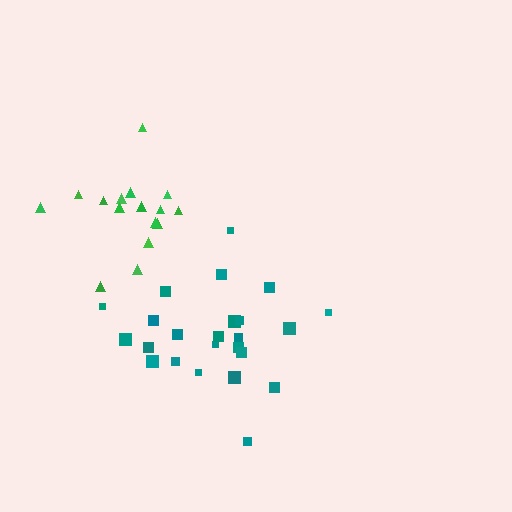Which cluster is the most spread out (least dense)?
Green.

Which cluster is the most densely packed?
Teal.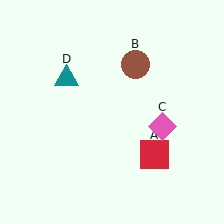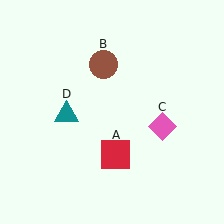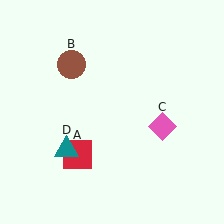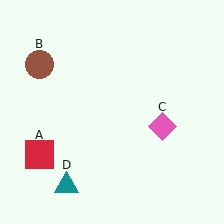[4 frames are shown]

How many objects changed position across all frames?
3 objects changed position: red square (object A), brown circle (object B), teal triangle (object D).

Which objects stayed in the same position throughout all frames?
Pink diamond (object C) remained stationary.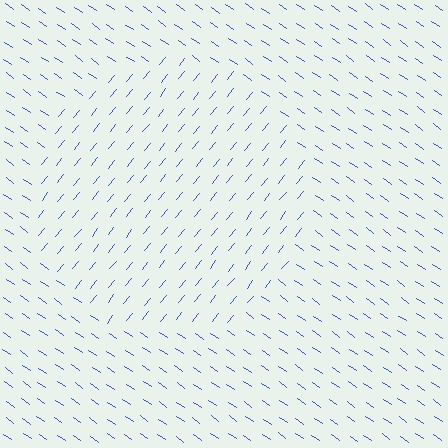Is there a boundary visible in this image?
Yes, there is a texture boundary formed by a change in line orientation.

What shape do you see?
I see a circle.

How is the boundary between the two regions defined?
The boundary is defined purely by a change in line orientation (approximately 86 degrees difference). All lines are the same color and thickness.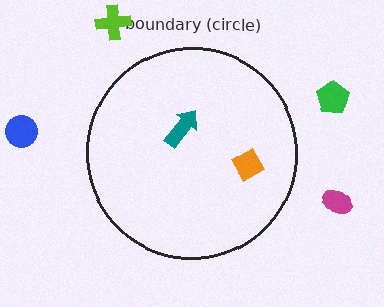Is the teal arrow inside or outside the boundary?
Inside.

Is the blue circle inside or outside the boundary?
Outside.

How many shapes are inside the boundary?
2 inside, 4 outside.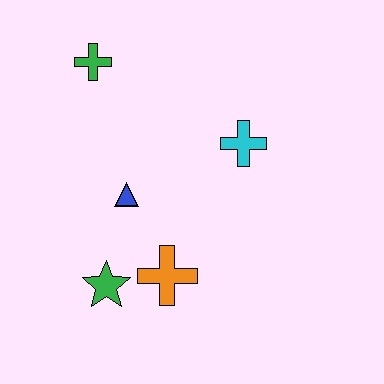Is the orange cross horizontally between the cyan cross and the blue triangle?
Yes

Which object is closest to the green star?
The orange cross is closest to the green star.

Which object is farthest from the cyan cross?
The green star is farthest from the cyan cross.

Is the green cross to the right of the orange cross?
No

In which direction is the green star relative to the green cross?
The green star is below the green cross.